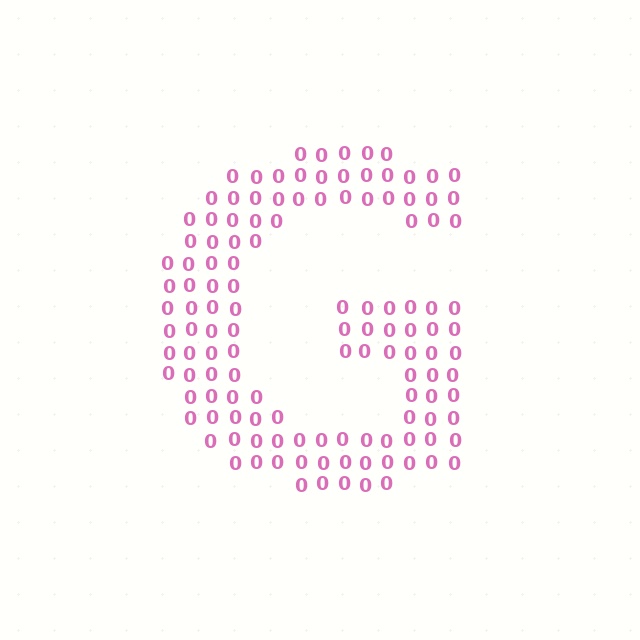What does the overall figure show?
The overall figure shows the letter G.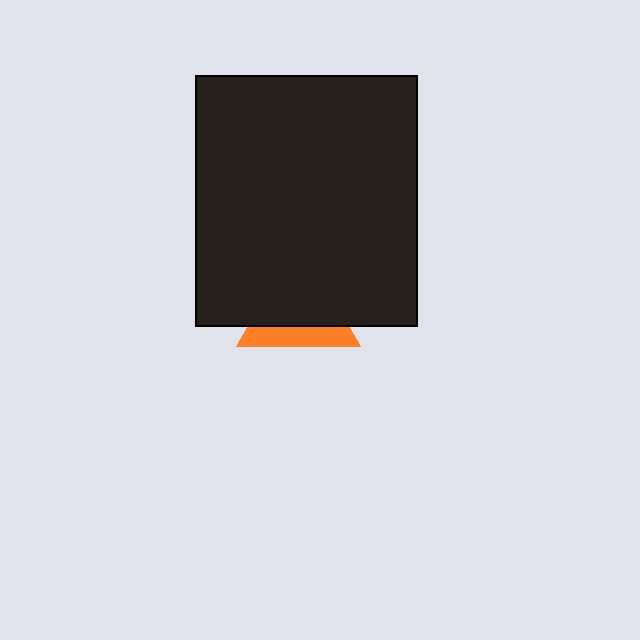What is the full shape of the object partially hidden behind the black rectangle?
The partially hidden object is an orange triangle.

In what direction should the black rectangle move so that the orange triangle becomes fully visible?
The black rectangle should move up. That is the shortest direction to clear the overlap and leave the orange triangle fully visible.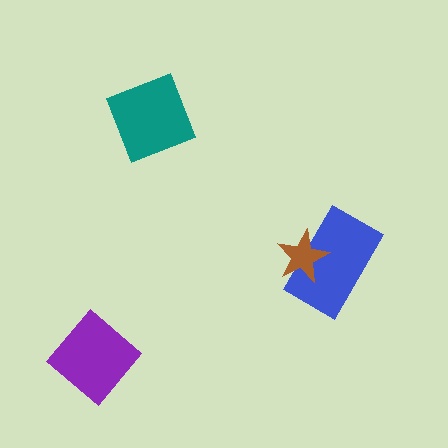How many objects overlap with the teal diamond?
0 objects overlap with the teal diamond.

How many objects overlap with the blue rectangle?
1 object overlaps with the blue rectangle.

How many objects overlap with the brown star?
1 object overlaps with the brown star.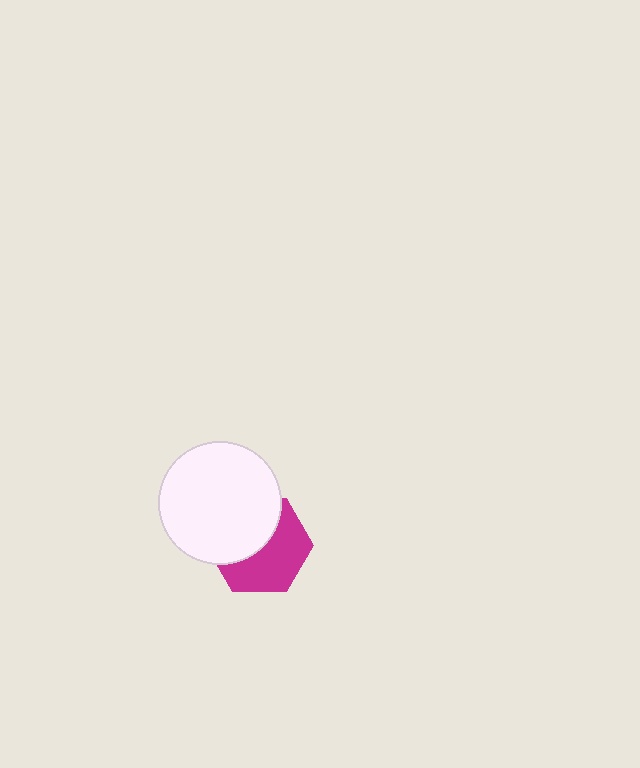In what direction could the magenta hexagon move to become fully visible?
The magenta hexagon could move toward the lower-right. That would shift it out from behind the white circle entirely.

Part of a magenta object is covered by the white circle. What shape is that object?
It is a hexagon.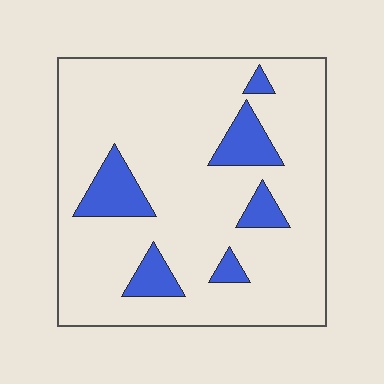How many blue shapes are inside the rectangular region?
6.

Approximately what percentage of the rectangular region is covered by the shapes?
Approximately 15%.